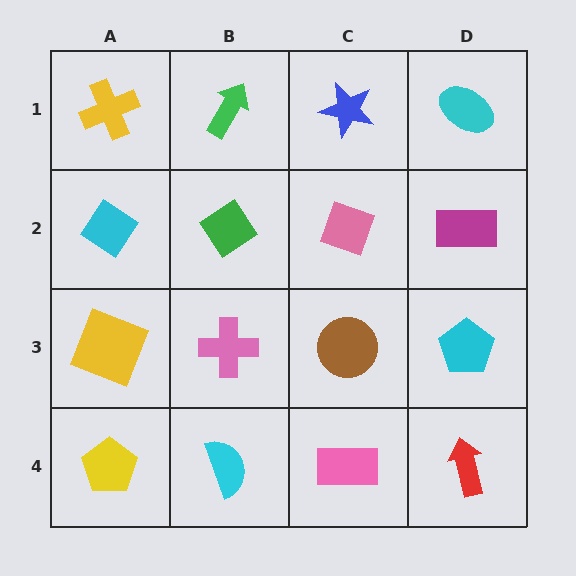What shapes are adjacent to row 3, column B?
A green diamond (row 2, column B), a cyan semicircle (row 4, column B), a yellow square (row 3, column A), a brown circle (row 3, column C).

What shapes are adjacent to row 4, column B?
A pink cross (row 3, column B), a yellow pentagon (row 4, column A), a pink rectangle (row 4, column C).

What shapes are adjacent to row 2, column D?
A cyan ellipse (row 1, column D), a cyan pentagon (row 3, column D), a pink diamond (row 2, column C).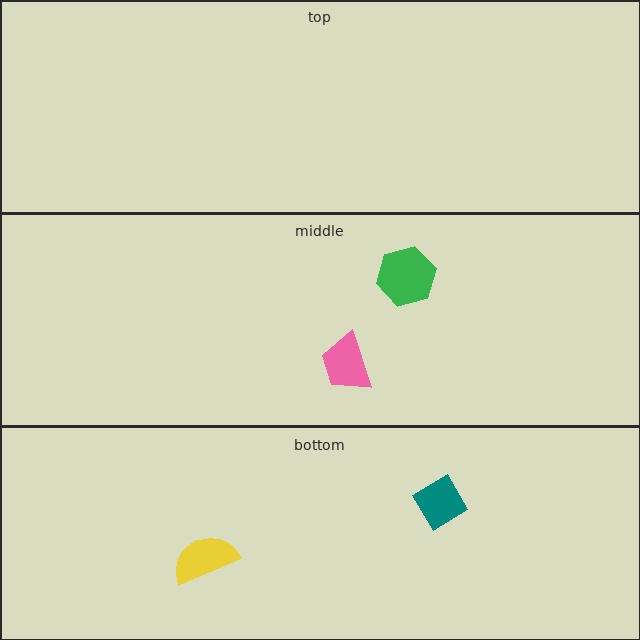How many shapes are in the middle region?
2.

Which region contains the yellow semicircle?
The bottom region.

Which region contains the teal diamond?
The bottom region.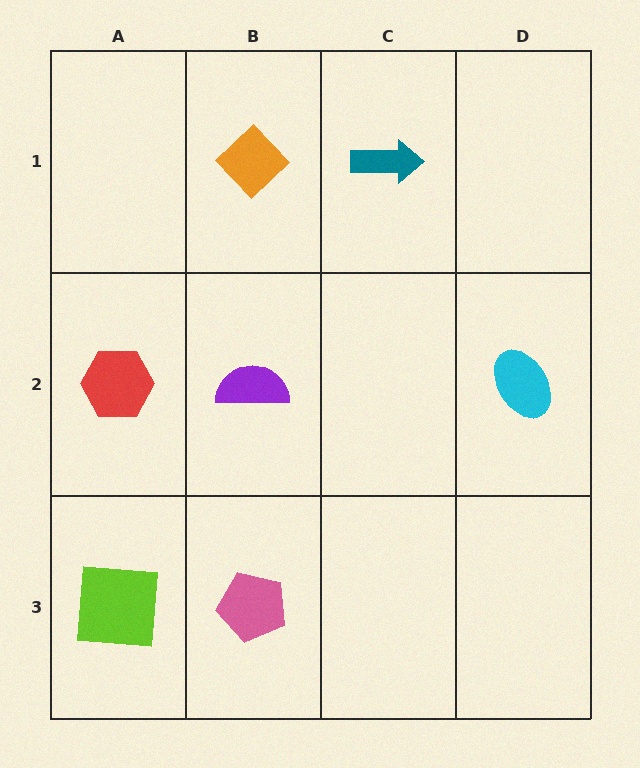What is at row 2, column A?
A red hexagon.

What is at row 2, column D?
A cyan ellipse.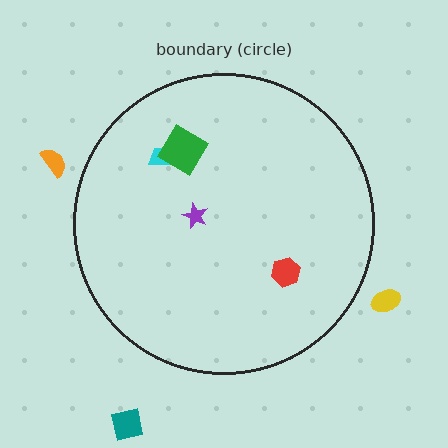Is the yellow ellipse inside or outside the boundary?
Outside.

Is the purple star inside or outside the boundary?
Inside.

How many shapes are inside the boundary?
4 inside, 3 outside.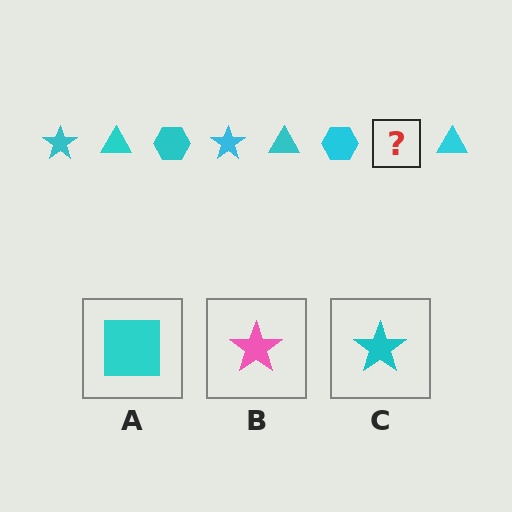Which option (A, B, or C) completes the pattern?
C.